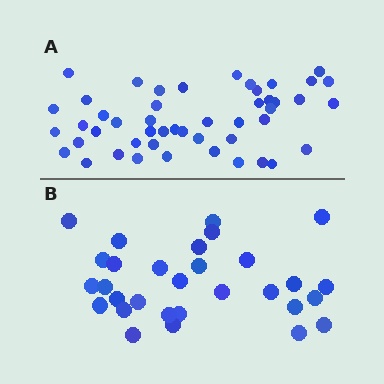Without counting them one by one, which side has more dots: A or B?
Region A (the top region) has more dots.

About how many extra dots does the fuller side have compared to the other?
Region A has approximately 20 more dots than region B.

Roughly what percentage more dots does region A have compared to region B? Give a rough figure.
About 60% more.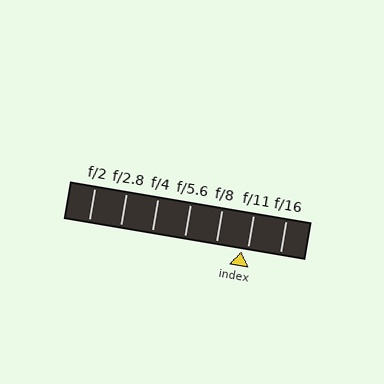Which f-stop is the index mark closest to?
The index mark is closest to f/11.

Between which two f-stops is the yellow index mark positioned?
The index mark is between f/8 and f/11.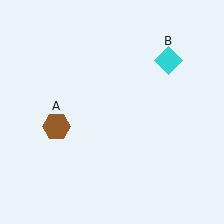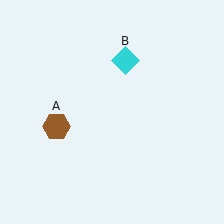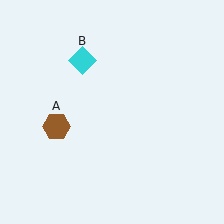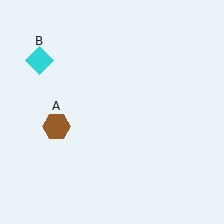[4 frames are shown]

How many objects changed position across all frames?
1 object changed position: cyan diamond (object B).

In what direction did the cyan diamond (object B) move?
The cyan diamond (object B) moved left.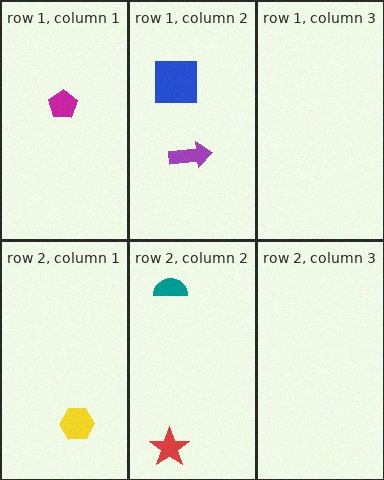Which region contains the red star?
The row 2, column 2 region.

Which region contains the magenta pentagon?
The row 1, column 1 region.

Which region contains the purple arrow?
The row 1, column 2 region.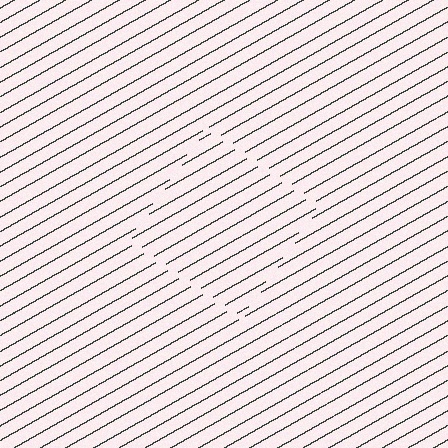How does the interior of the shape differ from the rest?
The interior of the shape contains the same grating, shifted by half a period — the contour is defined by the phase discontinuity where line-ends from the inner and outer gratings abut.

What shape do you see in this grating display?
An illusory square. The interior of the shape contains the same grating, shifted by half a period — the contour is defined by the phase discontinuity where line-ends from the inner and outer gratings abut.